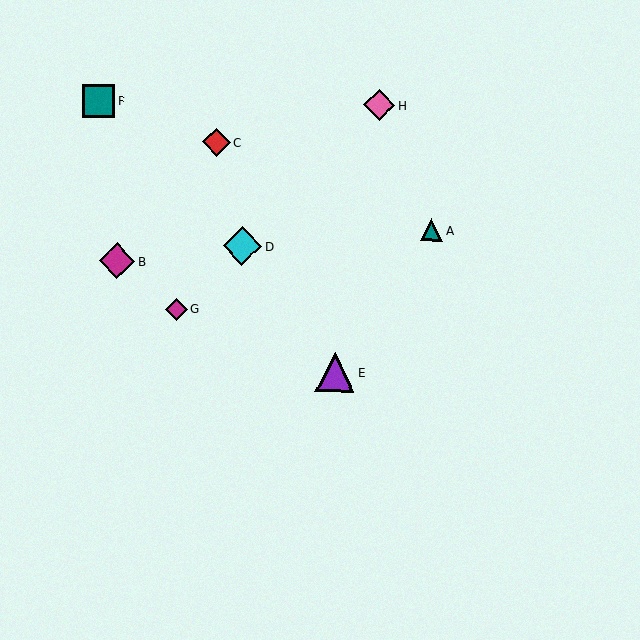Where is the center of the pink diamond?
The center of the pink diamond is at (379, 105).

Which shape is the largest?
The purple triangle (labeled E) is the largest.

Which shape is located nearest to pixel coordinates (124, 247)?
The magenta diamond (labeled B) at (117, 261) is nearest to that location.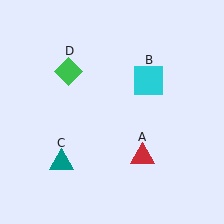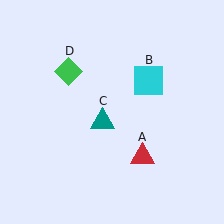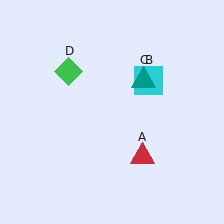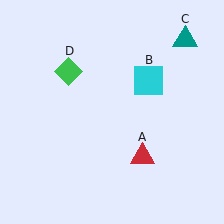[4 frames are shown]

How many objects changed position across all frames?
1 object changed position: teal triangle (object C).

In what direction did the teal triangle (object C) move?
The teal triangle (object C) moved up and to the right.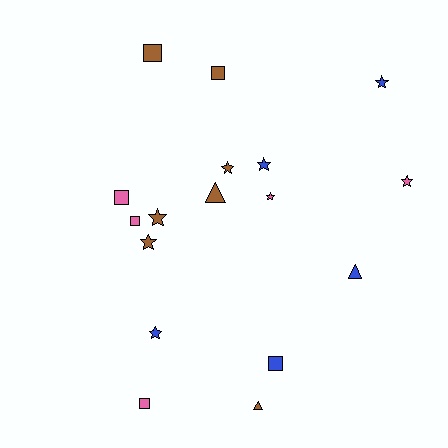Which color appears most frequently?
Brown, with 7 objects.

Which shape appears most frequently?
Star, with 8 objects.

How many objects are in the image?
There are 17 objects.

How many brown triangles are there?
There are 2 brown triangles.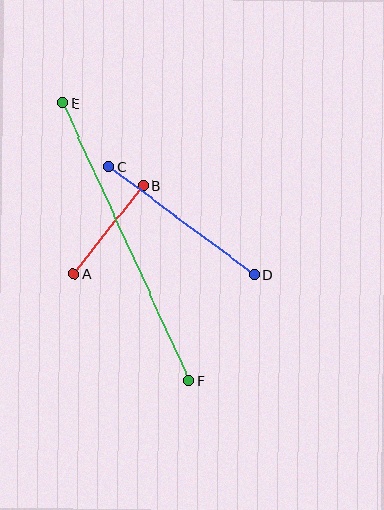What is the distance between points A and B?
The distance is approximately 113 pixels.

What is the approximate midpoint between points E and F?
The midpoint is at approximately (126, 242) pixels.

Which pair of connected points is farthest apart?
Points E and F are farthest apart.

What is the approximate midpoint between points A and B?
The midpoint is at approximately (108, 230) pixels.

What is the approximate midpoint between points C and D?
The midpoint is at approximately (182, 221) pixels.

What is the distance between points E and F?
The distance is approximately 305 pixels.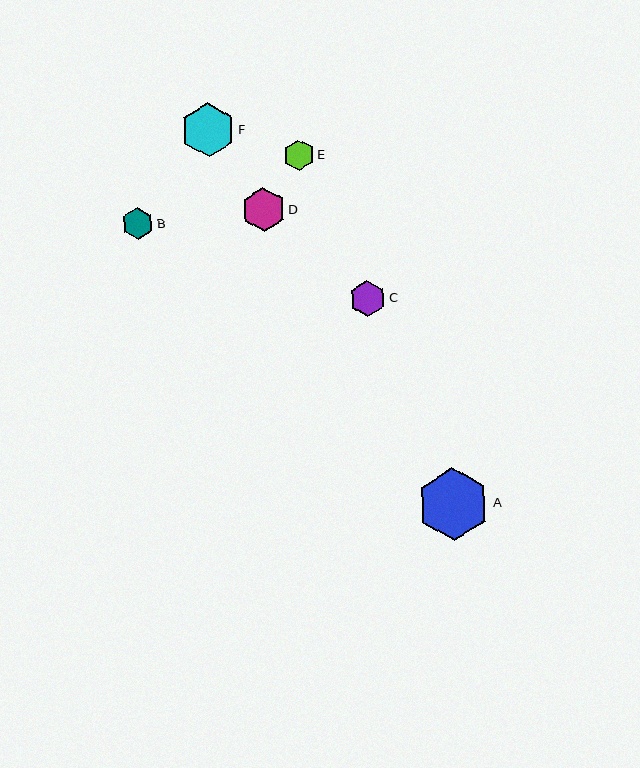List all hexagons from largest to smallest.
From largest to smallest: A, F, D, C, B, E.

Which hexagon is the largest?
Hexagon A is the largest with a size of approximately 72 pixels.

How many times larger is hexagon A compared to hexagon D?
Hexagon A is approximately 1.6 times the size of hexagon D.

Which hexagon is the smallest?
Hexagon E is the smallest with a size of approximately 31 pixels.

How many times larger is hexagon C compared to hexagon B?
Hexagon C is approximately 1.1 times the size of hexagon B.